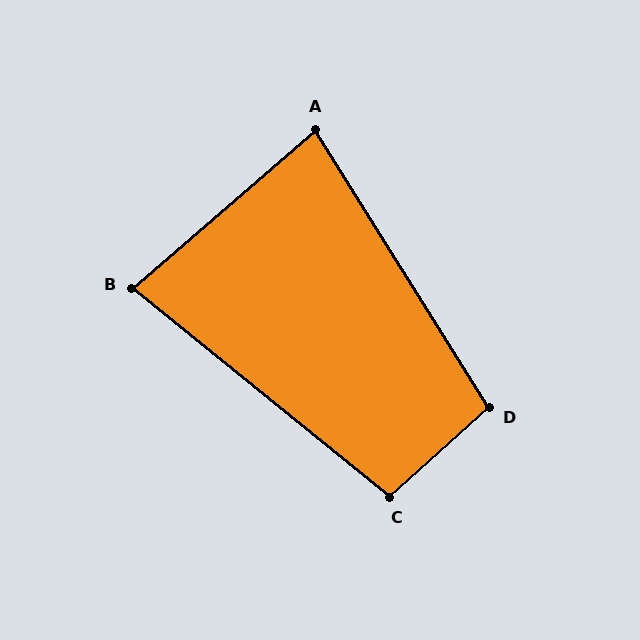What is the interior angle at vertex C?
Approximately 99 degrees (obtuse).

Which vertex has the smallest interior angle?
B, at approximately 80 degrees.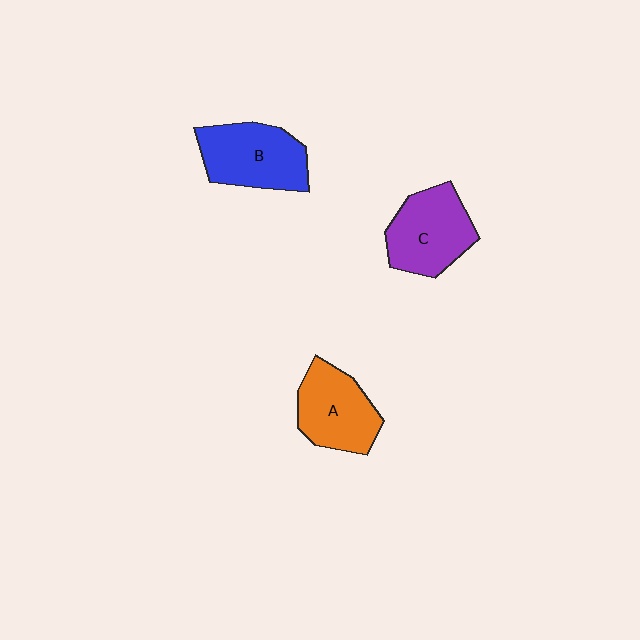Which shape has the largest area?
Shape B (blue).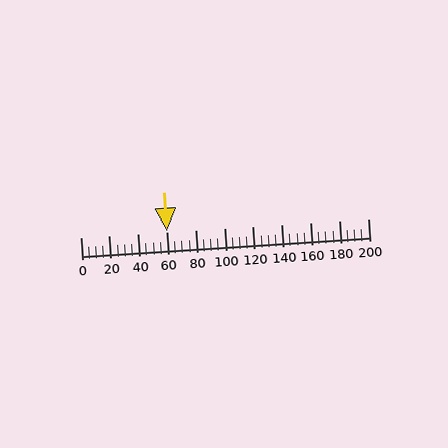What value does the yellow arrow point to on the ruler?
The yellow arrow points to approximately 60.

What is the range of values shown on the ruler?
The ruler shows values from 0 to 200.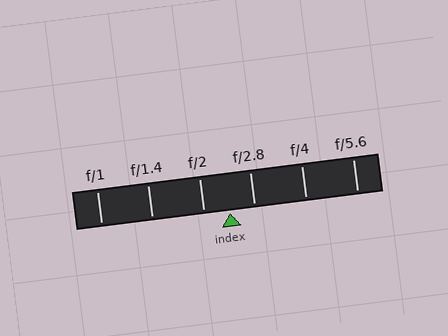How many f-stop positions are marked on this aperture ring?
There are 6 f-stop positions marked.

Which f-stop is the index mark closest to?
The index mark is closest to f/2.8.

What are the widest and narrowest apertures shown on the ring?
The widest aperture shown is f/1 and the narrowest is f/5.6.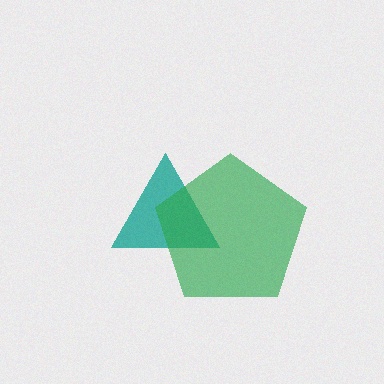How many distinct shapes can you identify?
There are 2 distinct shapes: a teal triangle, a green pentagon.